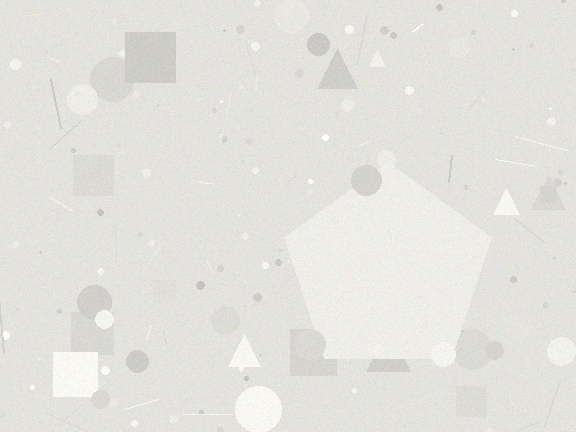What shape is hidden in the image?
A pentagon is hidden in the image.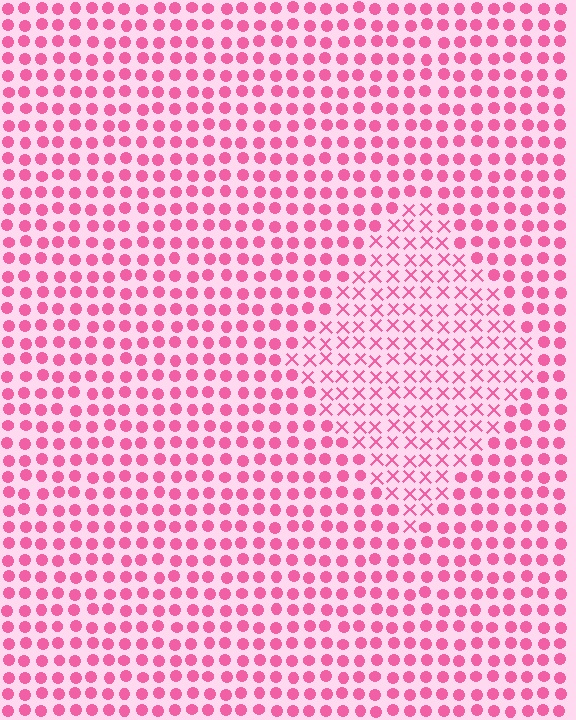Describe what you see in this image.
The image is filled with small pink elements arranged in a uniform grid. A diamond-shaped region contains X marks, while the surrounding area contains circles. The boundary is defined purely by the change in element shape.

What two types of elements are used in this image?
The image uses X marks inside the diamond region and circles outside it.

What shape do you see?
I see a diamond.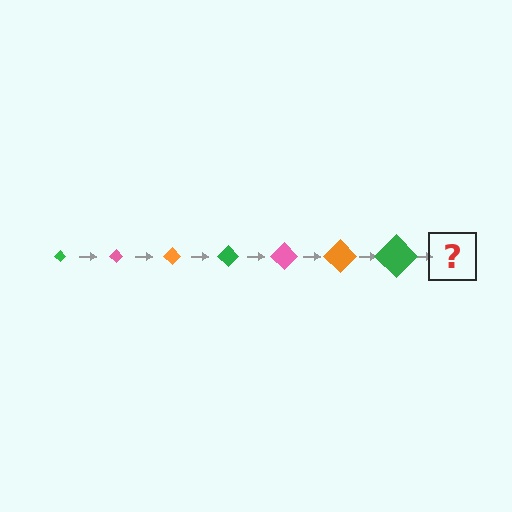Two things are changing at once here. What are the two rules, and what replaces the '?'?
The two rules are that the diamond grows larger each step and the color cycles through green, pink, and orange. The '?' should be a pink diamond, larger than the previous one.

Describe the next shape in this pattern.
It should be a pink diamond, larger than the previous one.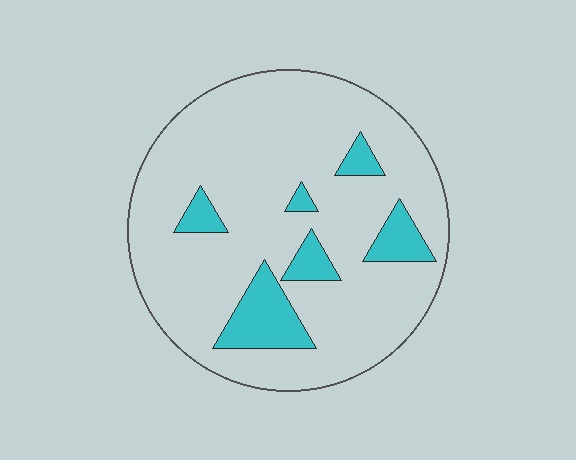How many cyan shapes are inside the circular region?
6.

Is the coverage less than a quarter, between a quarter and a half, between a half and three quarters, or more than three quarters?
Less than a quarter.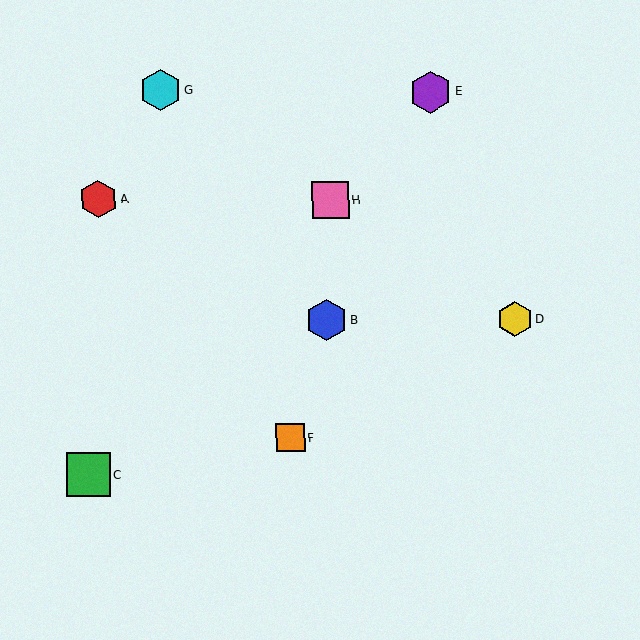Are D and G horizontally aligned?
No, D is at y≈319 and G is at y≈90.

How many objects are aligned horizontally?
2 objects (B, D) are aligned horizontally.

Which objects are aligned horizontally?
Objects B, D are aligned horizontally.